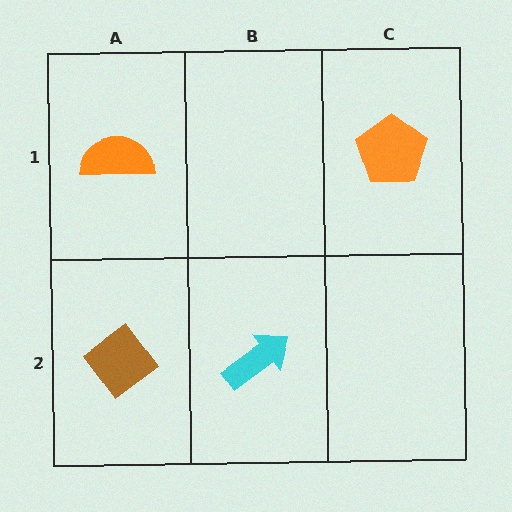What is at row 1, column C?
An orange pentagon.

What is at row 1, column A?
An orange semicircle.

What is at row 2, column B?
A cyan arrow.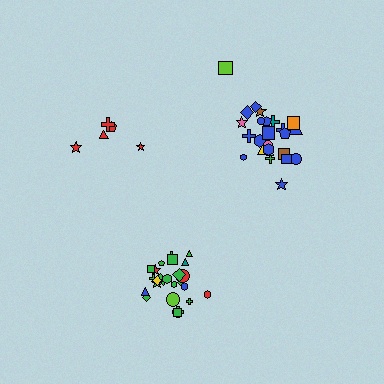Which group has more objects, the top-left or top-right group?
The top-right group.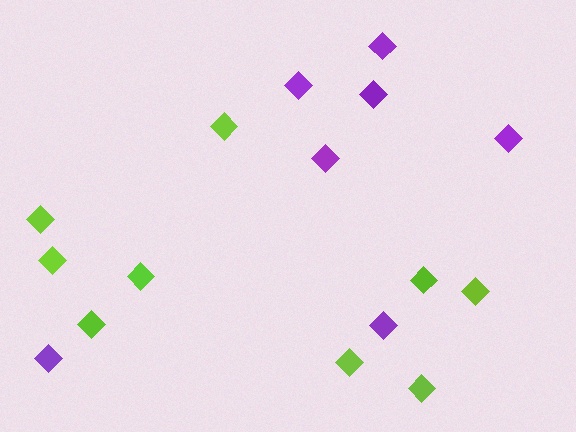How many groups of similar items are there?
There are 2 groups: one group of purple diamonds (7) and one group of lime diamonds (9).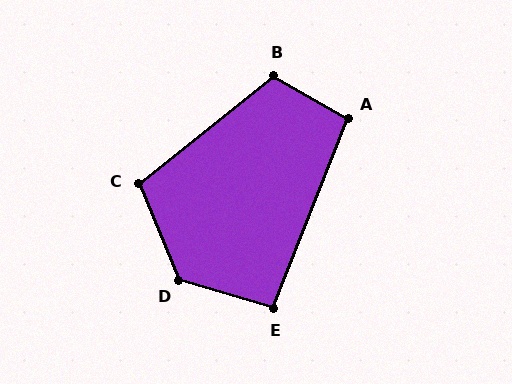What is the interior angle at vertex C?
Approximately 106 degrees (obtuse).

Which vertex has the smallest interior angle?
E, at approximately 95 degrees.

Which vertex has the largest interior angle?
D, at approximately 129 degrees.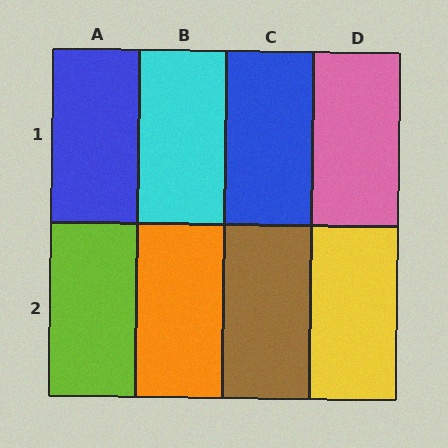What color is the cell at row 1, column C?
Blue.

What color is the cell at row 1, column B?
Cyan.